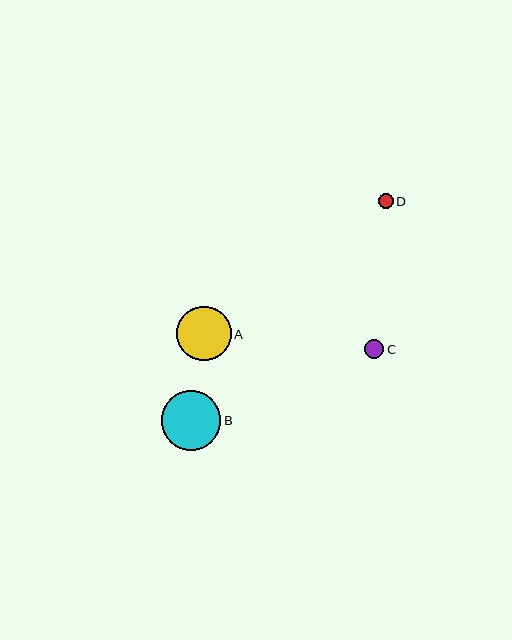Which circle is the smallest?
Circle D is the smallest with a size of approximately 15 pixels.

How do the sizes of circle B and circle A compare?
Circle B and circle A are approximately the same size.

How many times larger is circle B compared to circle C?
Circle B is approximately 3.1 times the size of circle C.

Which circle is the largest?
Circle B is the largest with a size of approximately 60 pixels.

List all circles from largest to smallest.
From largest to smallest: B, A, C, D.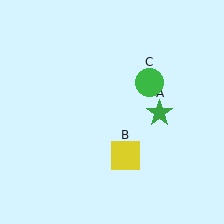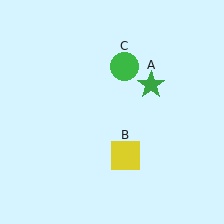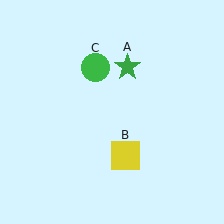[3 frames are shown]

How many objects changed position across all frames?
2 objects changed position: green star (object A), green circle (object C).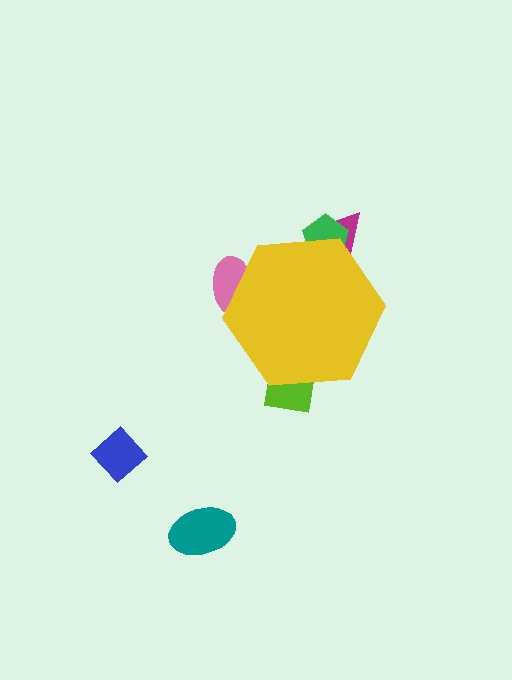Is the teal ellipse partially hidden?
No, the teal ellipse is fully visible.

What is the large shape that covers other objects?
A yellow hexagon.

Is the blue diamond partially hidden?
No, the blue diamond is fully visible.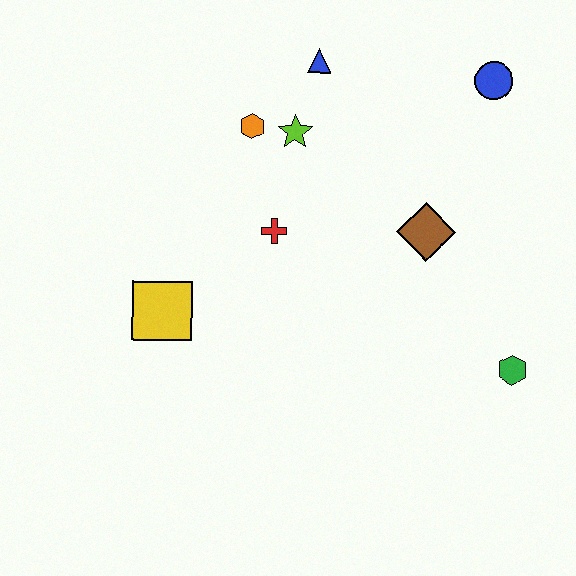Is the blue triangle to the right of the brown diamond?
No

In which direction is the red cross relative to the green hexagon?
The red cross is to the left of the green hexagon.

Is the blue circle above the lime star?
Yes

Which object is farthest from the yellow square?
The blue circle is farthest from the yellow square.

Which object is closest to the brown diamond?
The red cross is closest to the brown diamond.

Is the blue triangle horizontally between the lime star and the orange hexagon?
No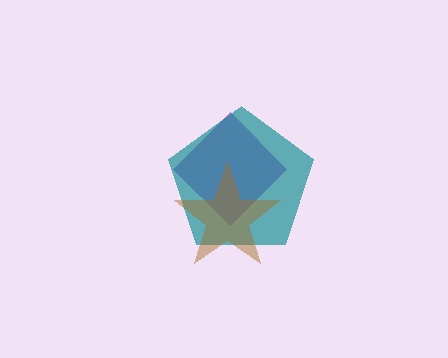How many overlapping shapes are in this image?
There are 3 overlapping shapes in the image.